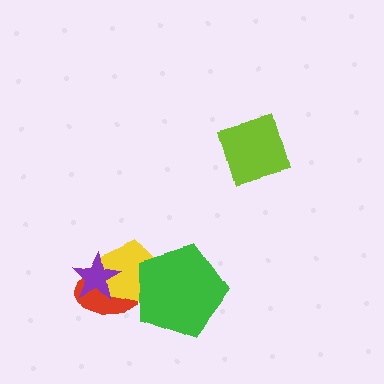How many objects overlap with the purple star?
2 objects overlap with the purple star.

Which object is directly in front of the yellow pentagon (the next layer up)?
The purple star is directly in front of the yellow pentagon.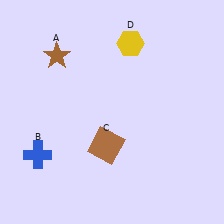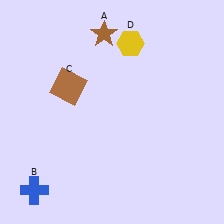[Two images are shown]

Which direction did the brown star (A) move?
The brown star (A) moved right.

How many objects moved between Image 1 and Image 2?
3 objects moved between the two images.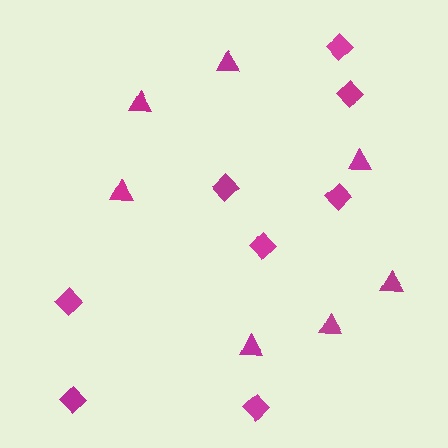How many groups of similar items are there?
There are 2 groups: one group of triangles (7) and one group of diamonds (8).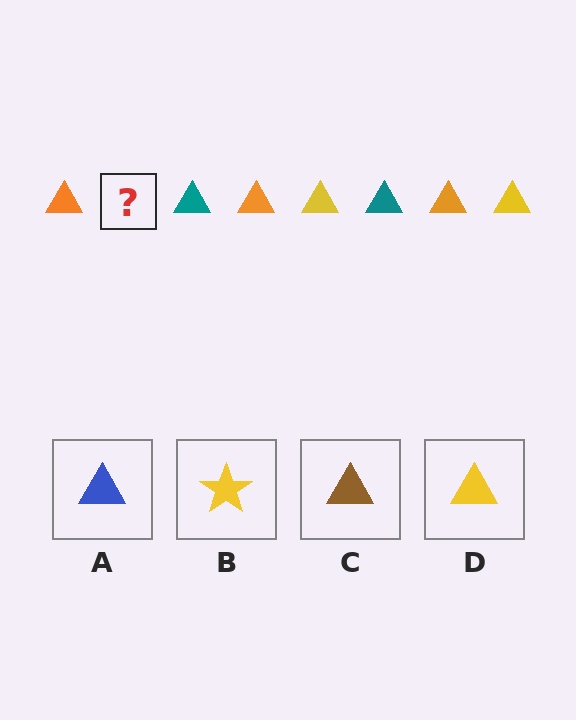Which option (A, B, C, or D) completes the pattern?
D.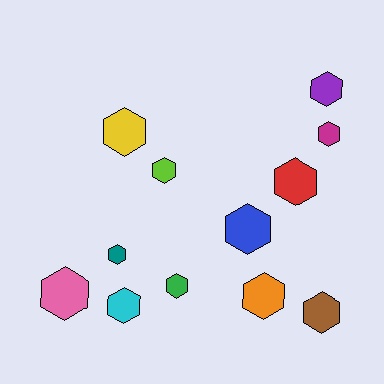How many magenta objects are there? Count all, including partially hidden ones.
There is 1 magenta object.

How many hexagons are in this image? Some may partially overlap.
There are 12 hexagons.